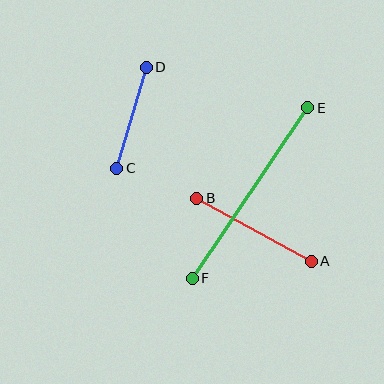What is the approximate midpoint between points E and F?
The midpoint is at approximately (250, 193) pixels.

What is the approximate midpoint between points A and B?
The midpoint is at approximately (254, 230) pixels.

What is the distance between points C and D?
The distance is approximately 105 pixels.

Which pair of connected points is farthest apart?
Points E and F are farthest apart.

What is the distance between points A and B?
The distance is approximately 131 pixels.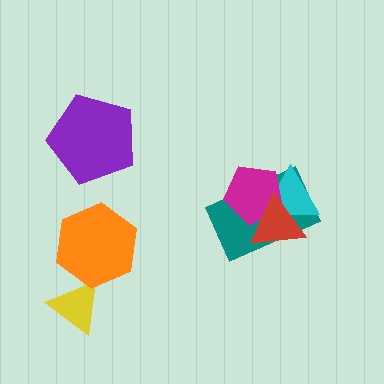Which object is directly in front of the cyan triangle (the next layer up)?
The magenta pentagon is directly in front of the cyan triangle.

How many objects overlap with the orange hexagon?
1 object overlaps with the orange hexagon.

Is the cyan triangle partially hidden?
Yes, it is partially covered by another shape.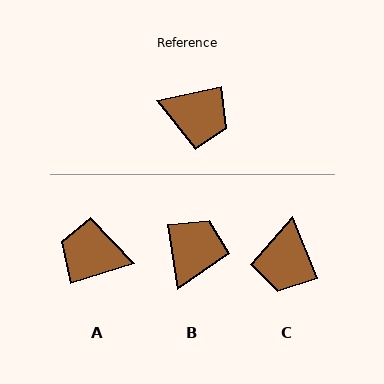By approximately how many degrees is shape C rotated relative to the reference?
Approximately 79 degrees clockwise.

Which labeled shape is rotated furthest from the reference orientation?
A, about 175 degrees away.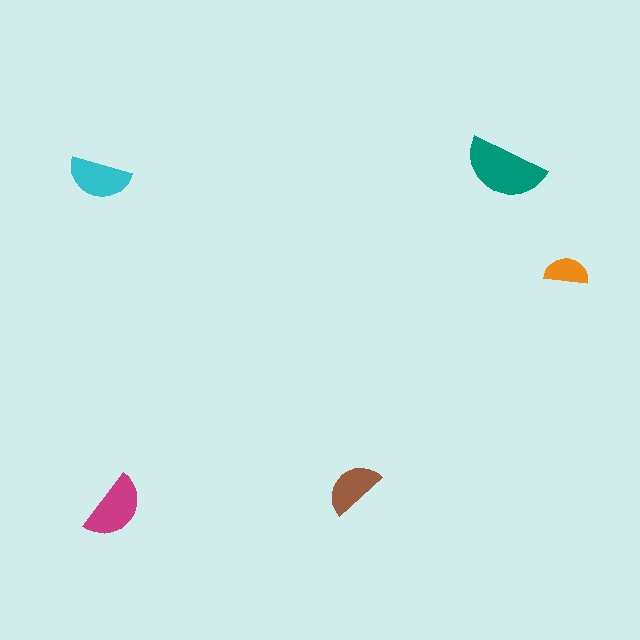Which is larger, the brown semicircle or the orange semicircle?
The brown one.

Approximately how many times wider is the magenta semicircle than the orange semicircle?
About 1.5 times wider.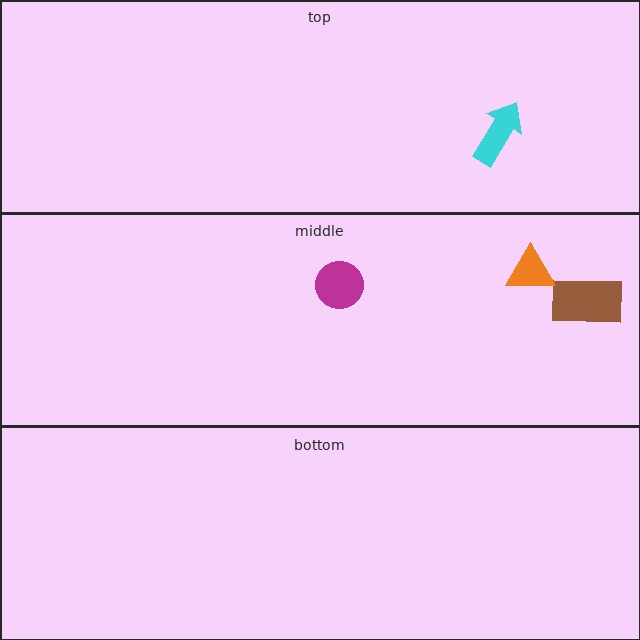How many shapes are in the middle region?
3.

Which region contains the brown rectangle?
The middle region.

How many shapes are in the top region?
1.